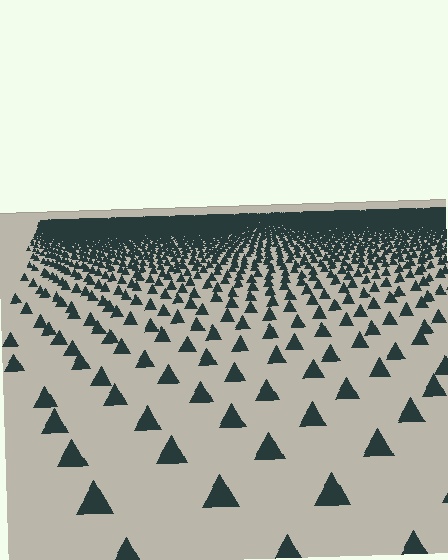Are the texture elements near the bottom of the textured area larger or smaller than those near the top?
Larger. Near the bottom, elements are closer to the viewer and appear at a bigger on-screen size.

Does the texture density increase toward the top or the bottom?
Density increases toward the top.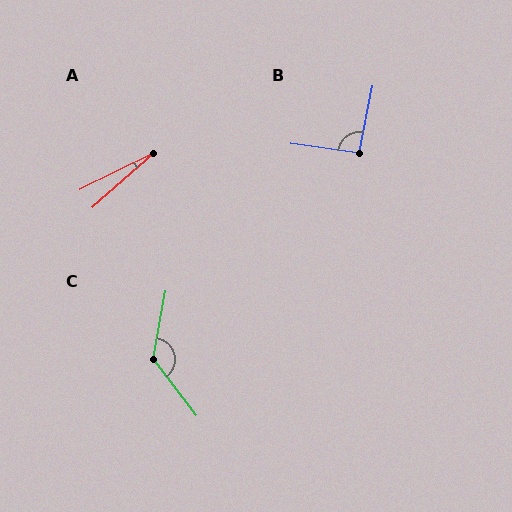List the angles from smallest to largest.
A (16°), B (93°), C (131°).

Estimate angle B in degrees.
Approximately 93 degrees.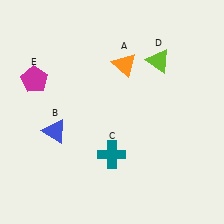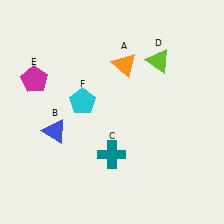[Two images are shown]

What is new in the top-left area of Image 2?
A cyan pentagon (F) was added in the top-left area of Image 2.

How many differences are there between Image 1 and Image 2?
There is 1 difference between the two images.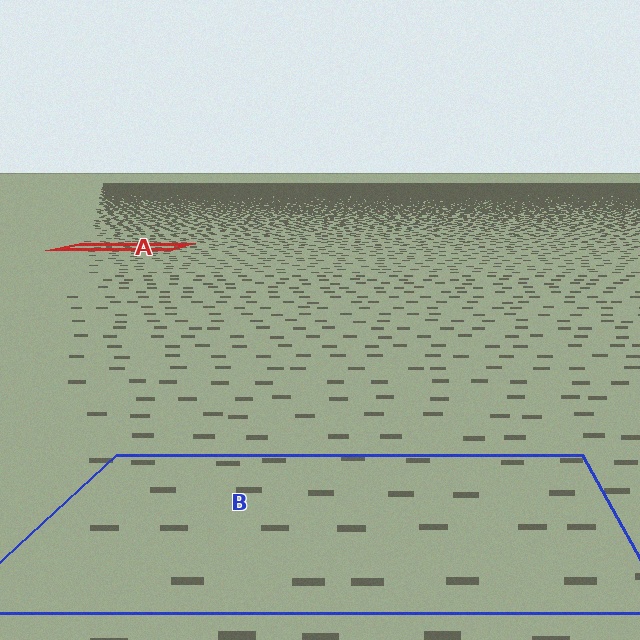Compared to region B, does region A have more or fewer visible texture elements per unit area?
Region A has more texture elements per unit area — they are packed more densely because it is farther away.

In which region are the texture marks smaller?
The texture marks are smaller in region A, because it is farther away.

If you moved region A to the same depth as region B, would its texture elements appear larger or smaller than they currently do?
They would appear larger. At a closer depth, the same texture elements are projected at a bigger on-screen size.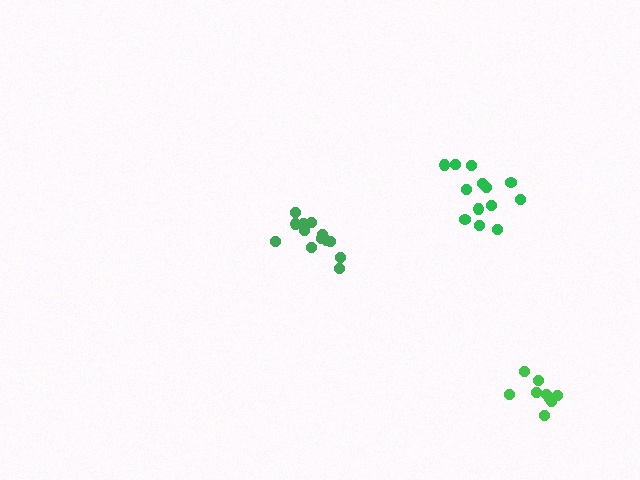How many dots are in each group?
Group 1: 14 dots, Group 2: 13 dots, Group 3: 9 dots (36 total).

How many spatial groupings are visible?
There are 3 spatial groupings.